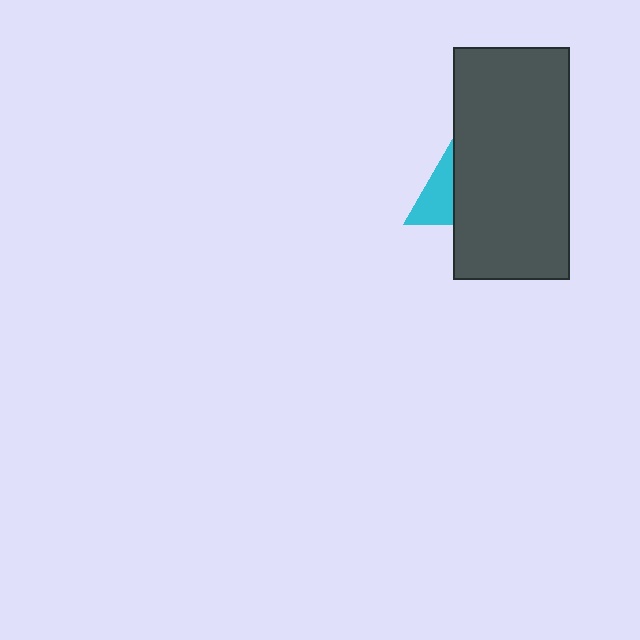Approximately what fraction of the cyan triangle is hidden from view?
Roughly 65% of the cyan triangle is hidden behind the dark gray rectangle.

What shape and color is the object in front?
The object in front is a dark gray rectangle.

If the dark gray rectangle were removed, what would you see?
You would see the complete cyan triangle.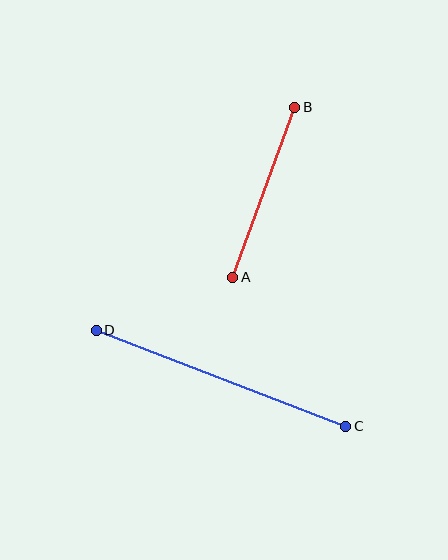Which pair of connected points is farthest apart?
Points C and D are farthest apart.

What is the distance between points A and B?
The distance is approximately 181 pixels.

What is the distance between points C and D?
The distance is approximately 268 pixels.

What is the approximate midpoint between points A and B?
The midpoint is at approximately (264, 192) pixels.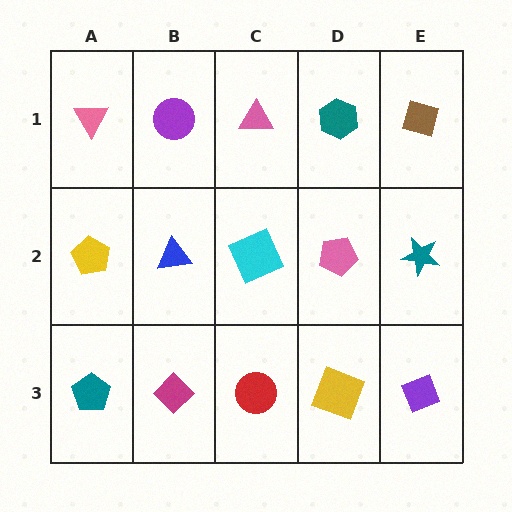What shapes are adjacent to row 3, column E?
A teal star (row 2, column E), a yellow square (row 3, column D).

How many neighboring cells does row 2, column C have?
4.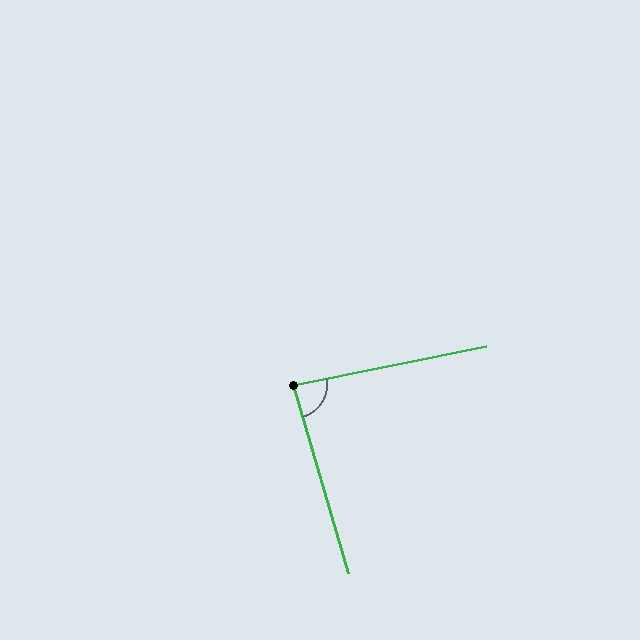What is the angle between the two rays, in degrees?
Approximately 85 degrees.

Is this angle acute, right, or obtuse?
It is approximately a right angle.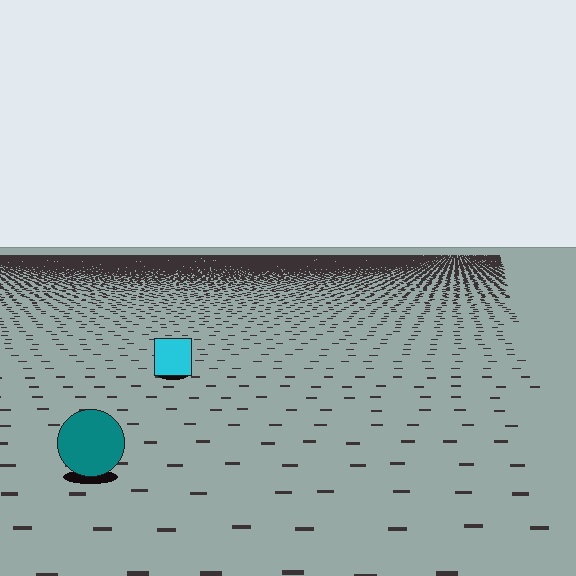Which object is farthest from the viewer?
The cyan square is farthest from the viewer. It appears smaller and the ground texture around it is denser.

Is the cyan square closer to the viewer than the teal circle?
No. The teal circle is closer — you can tell from the texture gradient: the ground texture is coarser near it.